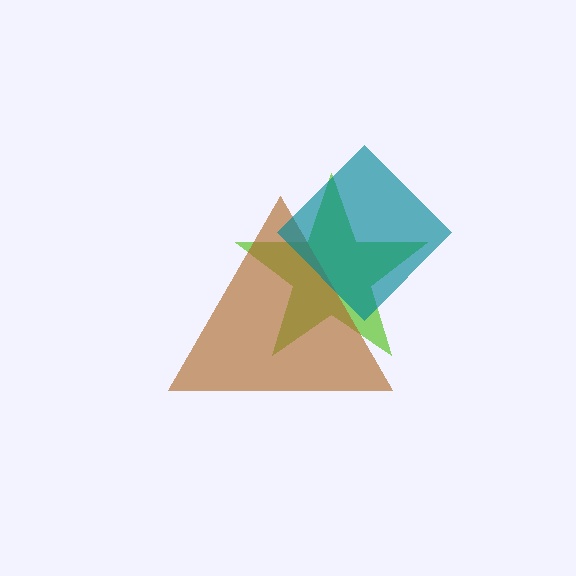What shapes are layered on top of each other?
The layered shapes are: a lime star, a brown triangle, a teal diamond.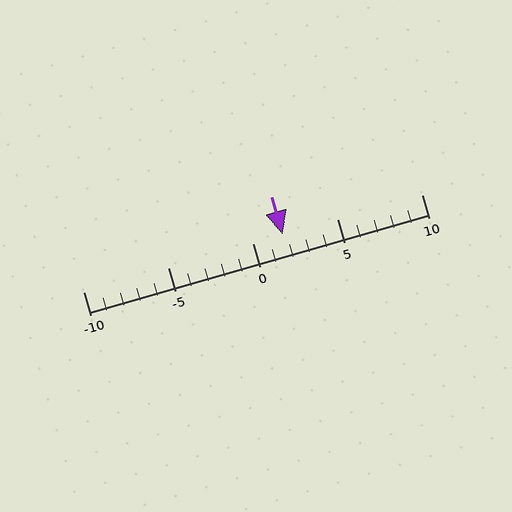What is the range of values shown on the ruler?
The ruler shows values from -10 to 10.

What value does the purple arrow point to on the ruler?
The purple arrow points to approximately 2.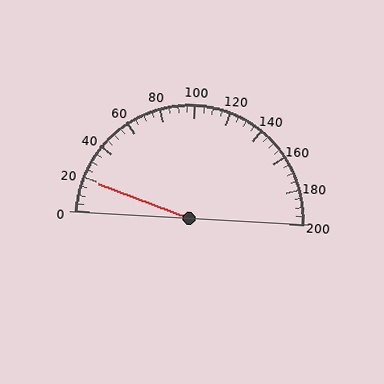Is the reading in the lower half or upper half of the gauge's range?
The reading is in the lower half of the range (0 to 200).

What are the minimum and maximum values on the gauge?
The gauge ranges from 0 to 200.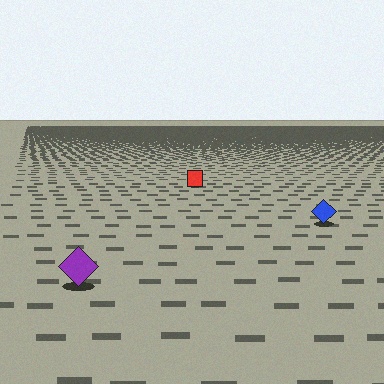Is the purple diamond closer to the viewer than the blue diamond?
Yes. The purple diamond is closer — you can tell from the texture gradient: the ground texture is coarser near it.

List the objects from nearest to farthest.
From nearest to farthest: the purple diamond, the blue diamond, the red square.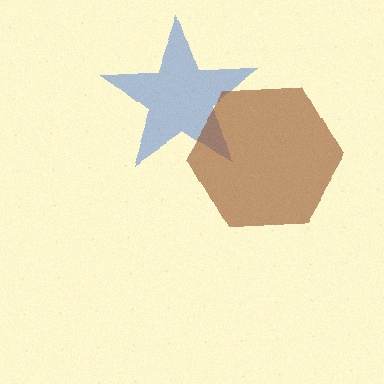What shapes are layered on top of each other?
The layered shapes are: a blue star, a brown hexagon.